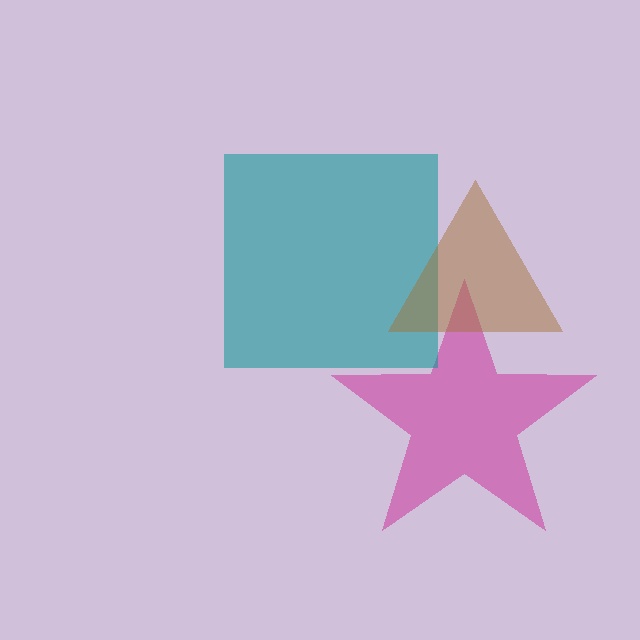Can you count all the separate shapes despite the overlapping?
Yes, there are 3 separate shapes.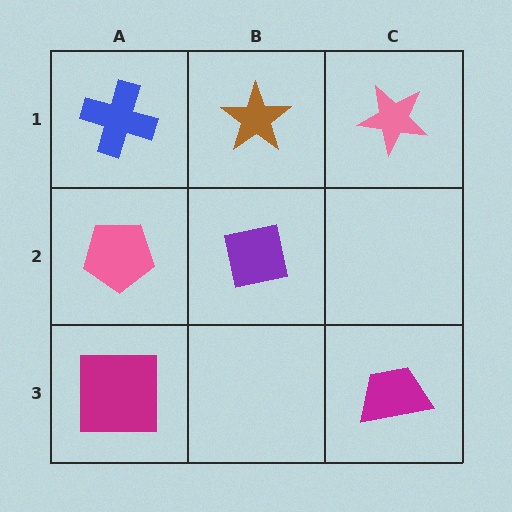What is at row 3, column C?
A magenta trapezoid.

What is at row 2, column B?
A purple square.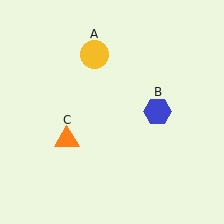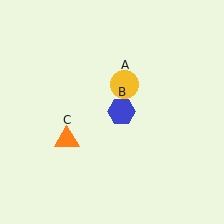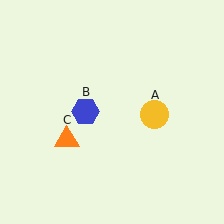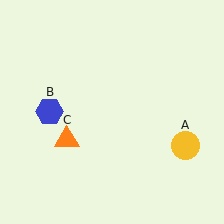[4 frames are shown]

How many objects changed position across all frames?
2 objects changed position: yellow circle (object A), blue hexagon (object B).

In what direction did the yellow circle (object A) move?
The yellow circle (object A) moved down and to the right.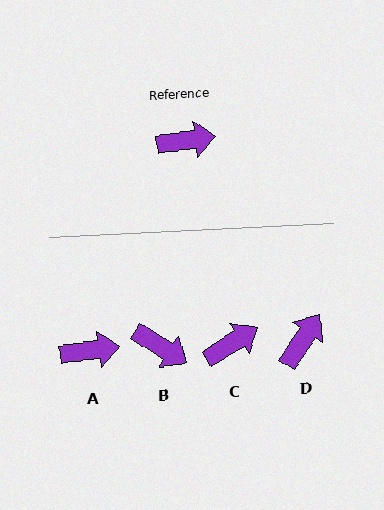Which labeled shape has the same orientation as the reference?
A.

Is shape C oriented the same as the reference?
No, it is off by about 24 degrees.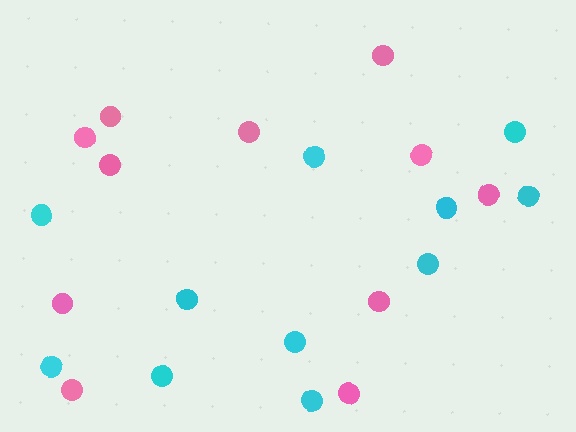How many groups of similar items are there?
There are 2 groups: one group of cyan circles (11) and one group of pink circles (11).